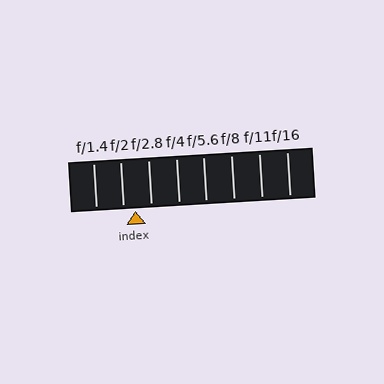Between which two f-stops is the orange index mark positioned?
The index mark is between f/2 and f/2.8.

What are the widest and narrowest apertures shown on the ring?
The widest aperture shown is f/1.4 and the narrowest is f/16.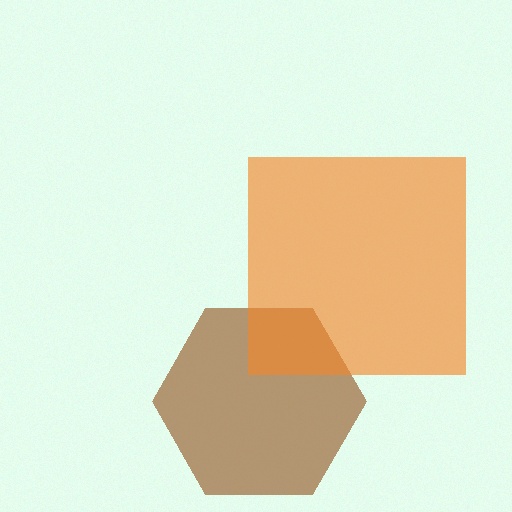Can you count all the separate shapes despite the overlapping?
Yes, there are 2 separate shapes.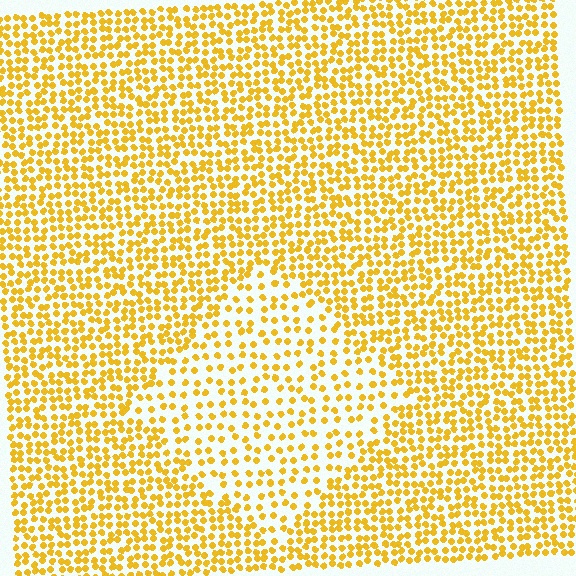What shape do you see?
I see a diamond.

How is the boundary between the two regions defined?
The boundary is defined by a change in element density (approximately 1.9x ratio). All elements are the same color, size, and shape.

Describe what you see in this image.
The image contains small yellow elements arranged at two different densities. A diamond-shaped region is visible where the elements are less densely packed than the surrounding area.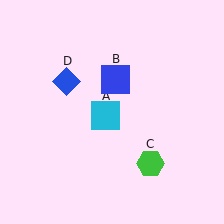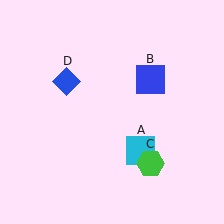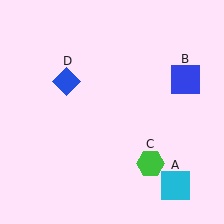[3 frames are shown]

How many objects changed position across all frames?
2 objects changed position: cyan square (object A), blue square (object B).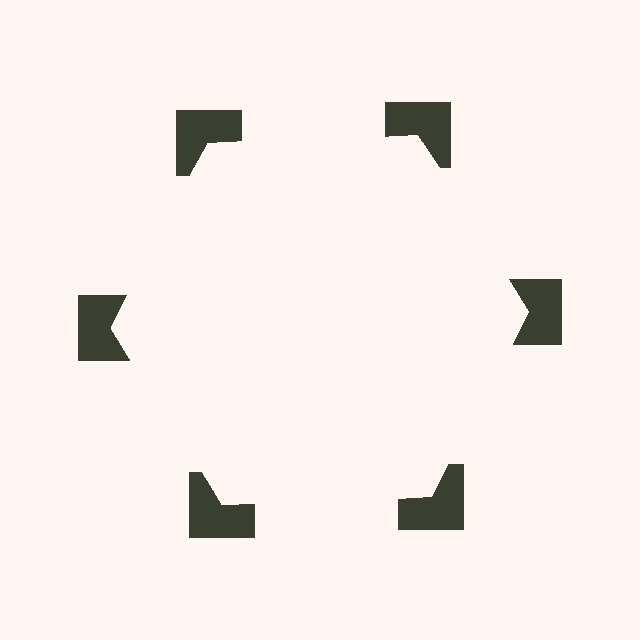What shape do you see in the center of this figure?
An illusory hexagon — its edges are inferred from the aligned wedge cuts in the notched squares, not physically drawn.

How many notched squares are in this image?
There are 6 — one at each vertex of the illusory hexagon.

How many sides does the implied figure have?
6 sides.